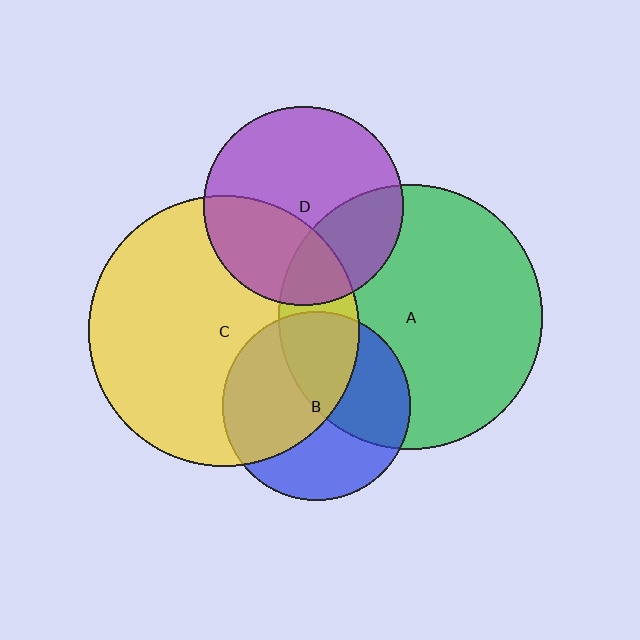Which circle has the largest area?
Circle C (yellow).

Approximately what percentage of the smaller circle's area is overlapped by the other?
Approximately 30%.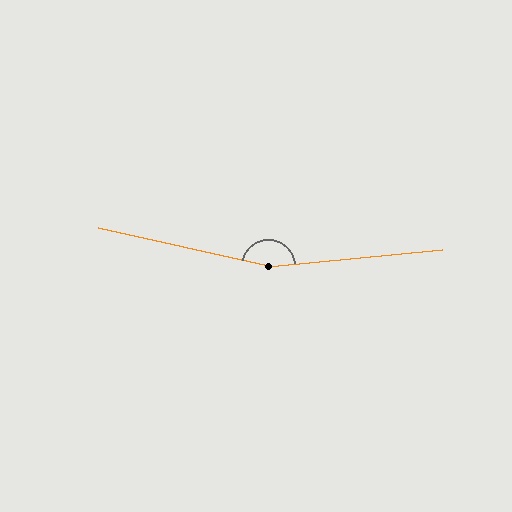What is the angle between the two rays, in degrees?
Approximately 162 degrees.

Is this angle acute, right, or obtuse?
It is obtuse.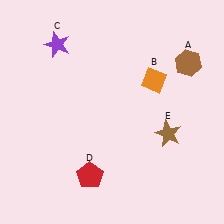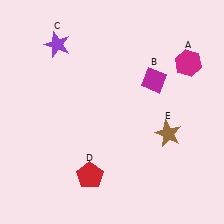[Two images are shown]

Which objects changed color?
A changed from brown to magenta. B changed from orange to magenta.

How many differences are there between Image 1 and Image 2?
There are 2 differences between the two images.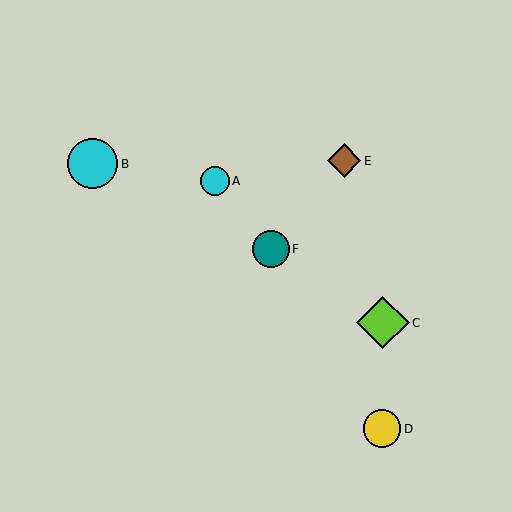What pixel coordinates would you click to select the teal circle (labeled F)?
Click at (271, 249) to select the teal circle F.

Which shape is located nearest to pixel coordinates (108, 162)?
The cyan circle (labeled B) at (93, 164) is nearest to that location.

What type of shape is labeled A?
Shape A is a cyan circle.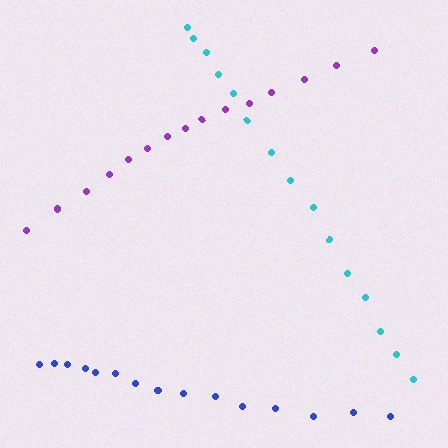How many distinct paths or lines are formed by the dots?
There are 3 distinct paths.